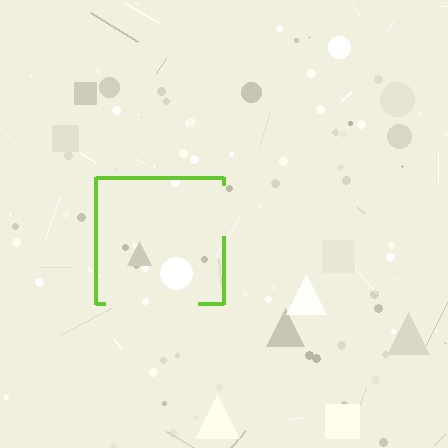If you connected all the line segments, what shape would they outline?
They would outline a square.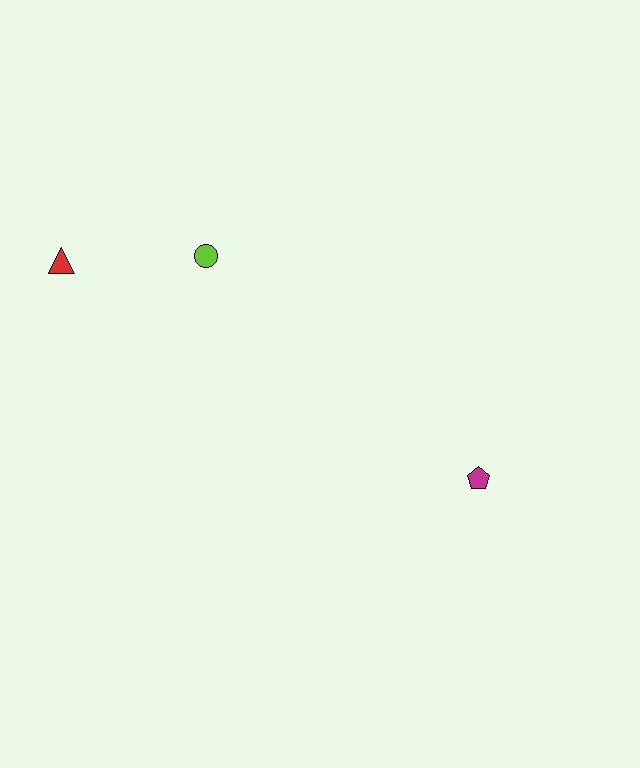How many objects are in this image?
There are 3 objects.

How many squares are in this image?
There are no squares.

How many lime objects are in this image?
There is 1 lime object.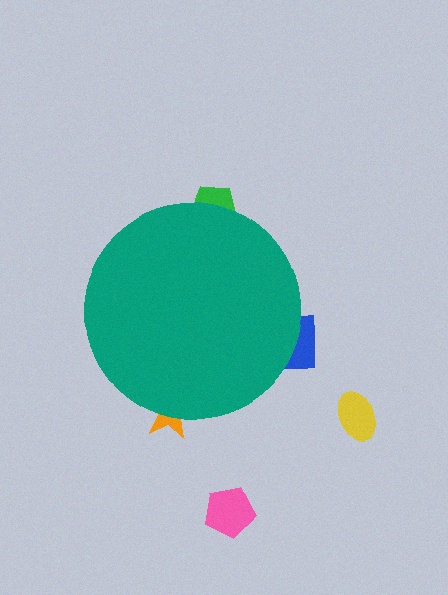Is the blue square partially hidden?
Yes, the blue square is partially hidden behind the teal circle.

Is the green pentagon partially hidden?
Yes, the green pentagon is partially hidden behind the teal circle.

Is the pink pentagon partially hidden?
No, the pink pentagon is fully visible.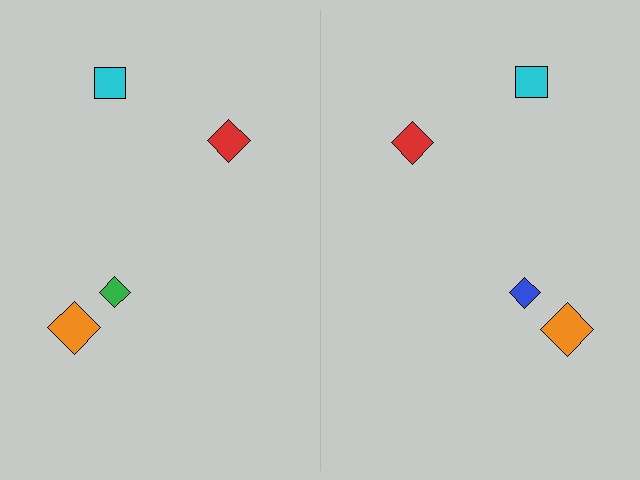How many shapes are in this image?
There are 8 shapes in this image.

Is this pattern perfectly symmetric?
No, the pattern is not perfectly symmetric. The blue diamond on the right side breaks the symmetry — its mirror counterpart is green.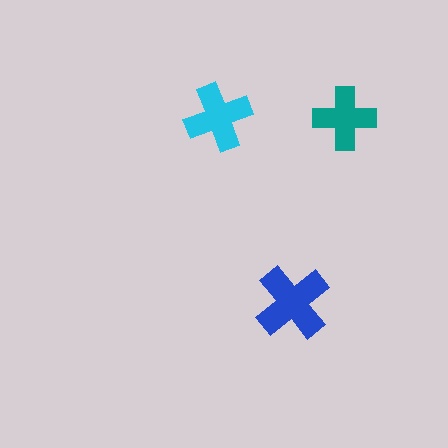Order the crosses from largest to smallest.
the blue one, the cyan one, the teal one.